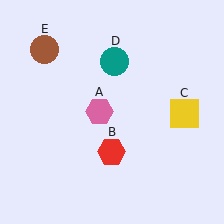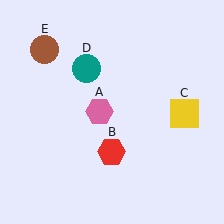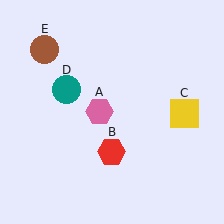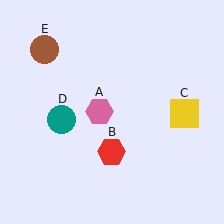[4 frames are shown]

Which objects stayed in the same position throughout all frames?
Pink hexagon (object A) and red hexagon (object B) and yellow square (object C) and brown circle (object E) remained stationary.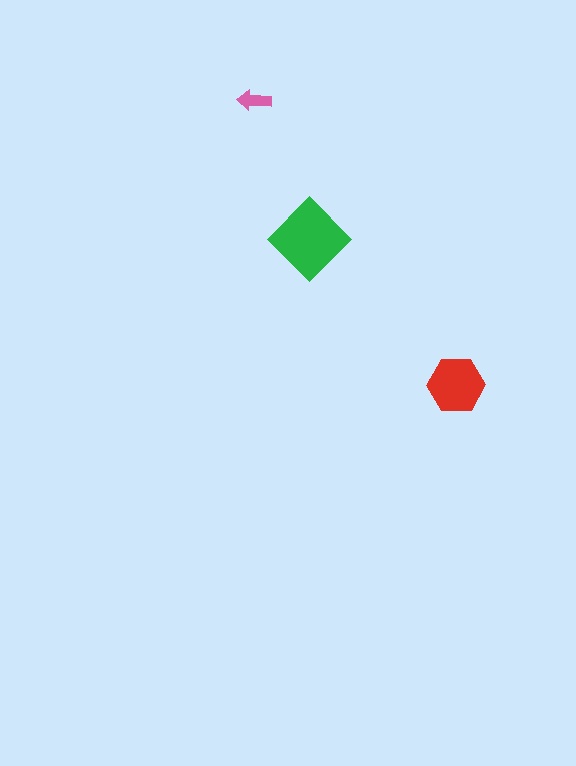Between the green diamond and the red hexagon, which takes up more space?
The green diamond.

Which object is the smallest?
The pink arrow.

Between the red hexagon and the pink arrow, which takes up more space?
The red hexagon.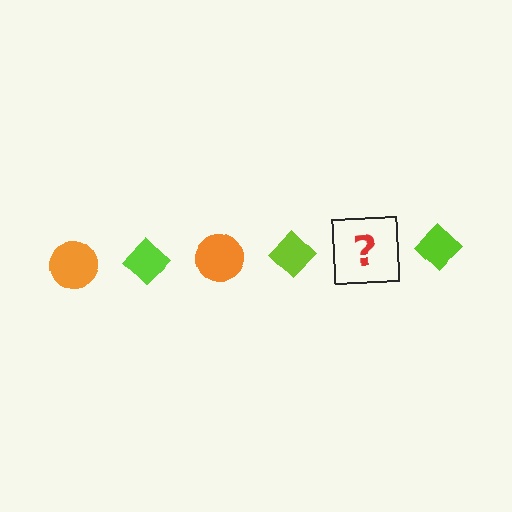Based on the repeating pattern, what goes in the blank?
The blank should be an orange circle.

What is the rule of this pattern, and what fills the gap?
The rule is that the pattern alternates between orange circle and lime diamond. The gap should be filled with an orange circle.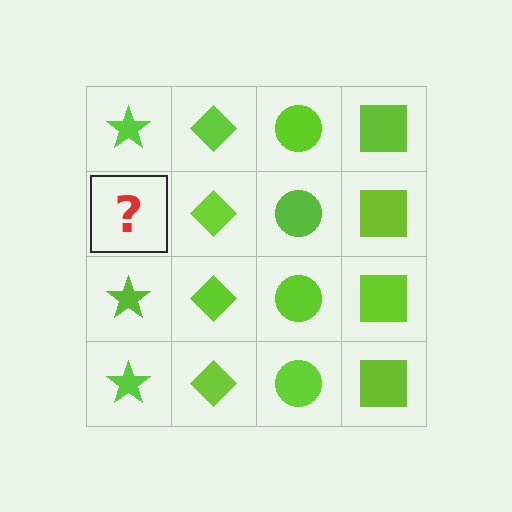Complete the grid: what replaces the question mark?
The question mark should be replaced with a lime star.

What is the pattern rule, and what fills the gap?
The rule is that each column has a consistent shape. The gap should be filled with a lime star.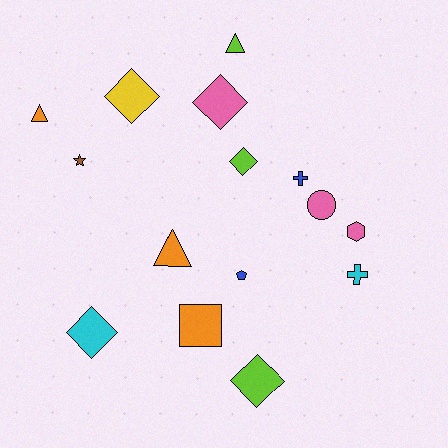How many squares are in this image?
There is 1 square.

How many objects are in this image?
There are 15 objects.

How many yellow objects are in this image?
There is 1 yellow object.